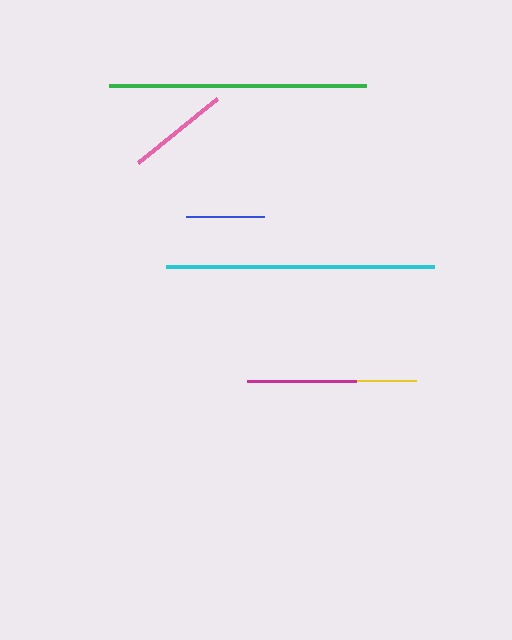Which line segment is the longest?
The cyan line is the longest at approximately 268 pixels.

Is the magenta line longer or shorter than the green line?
The green line is longer than the magenta line.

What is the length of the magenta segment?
The magenta segment is approximately 108 pixels long.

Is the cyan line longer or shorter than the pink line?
The cyan line is longer than the pink line.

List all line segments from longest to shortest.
From longest to shortest: cyan, green, yellow, magenta, pink, blue.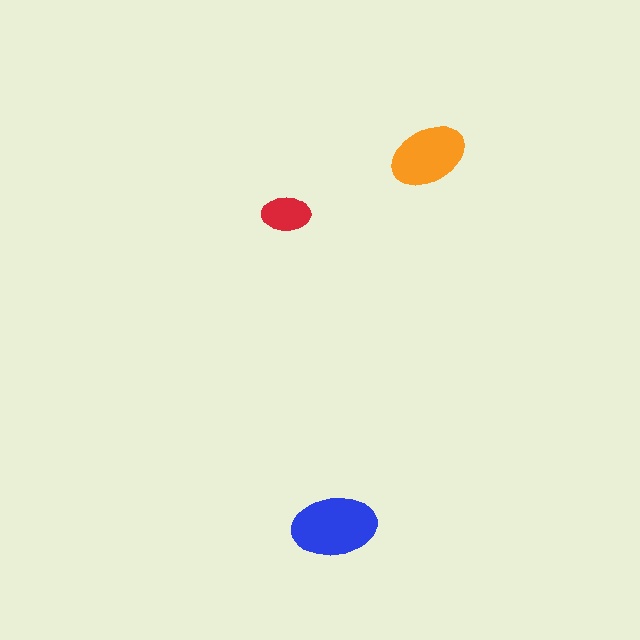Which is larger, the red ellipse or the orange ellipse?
The orange one.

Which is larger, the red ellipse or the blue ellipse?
The blue one.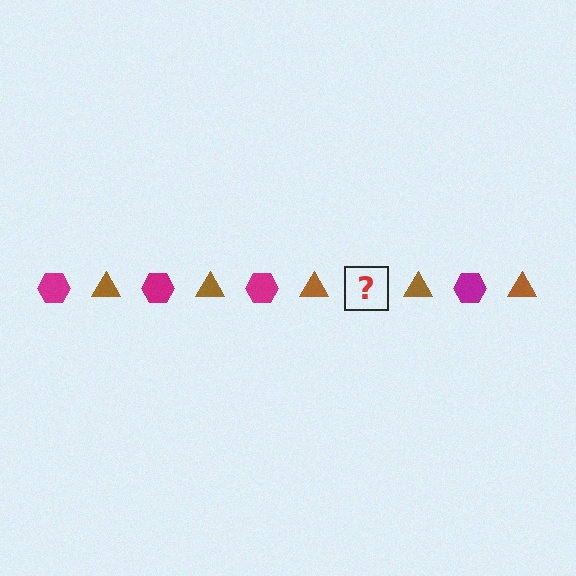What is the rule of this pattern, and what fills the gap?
The rule is that the pattern alternates between magenta hexagon and brown triangle. The gap should be filled with a magenta hexagon.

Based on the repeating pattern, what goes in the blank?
The blank should be a magenta hexagon.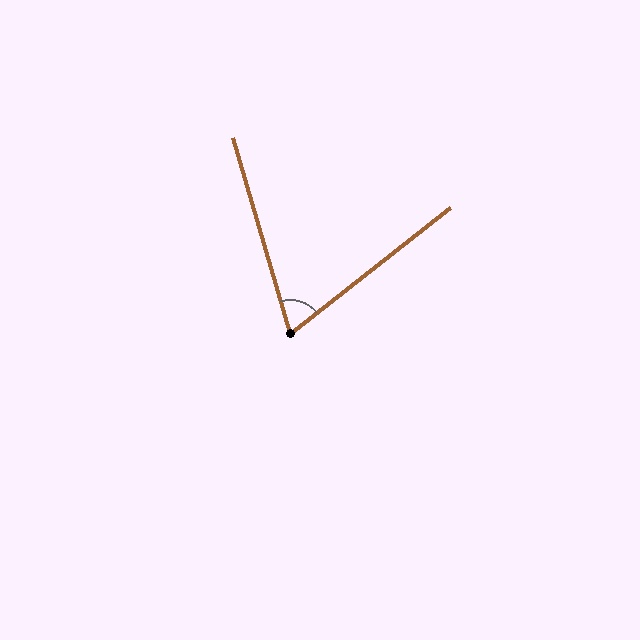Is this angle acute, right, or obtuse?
It is acute.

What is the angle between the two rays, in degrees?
Approximately 68 degrees.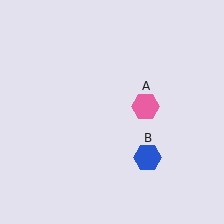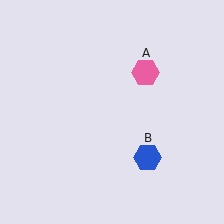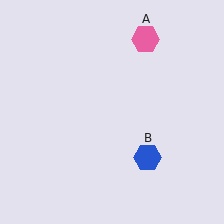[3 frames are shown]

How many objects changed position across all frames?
1 object changed position: pink hexagon (object A).